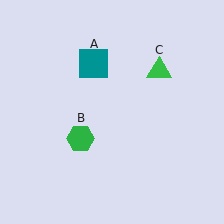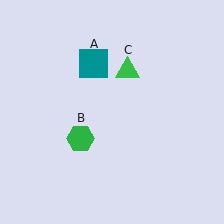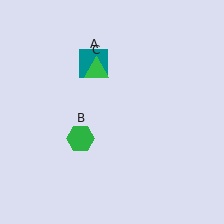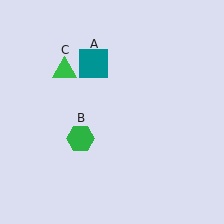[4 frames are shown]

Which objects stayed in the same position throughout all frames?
Teal square (object A) and green hexagon (object B) remained stationary.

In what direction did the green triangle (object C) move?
The green triangle (object C) moved left.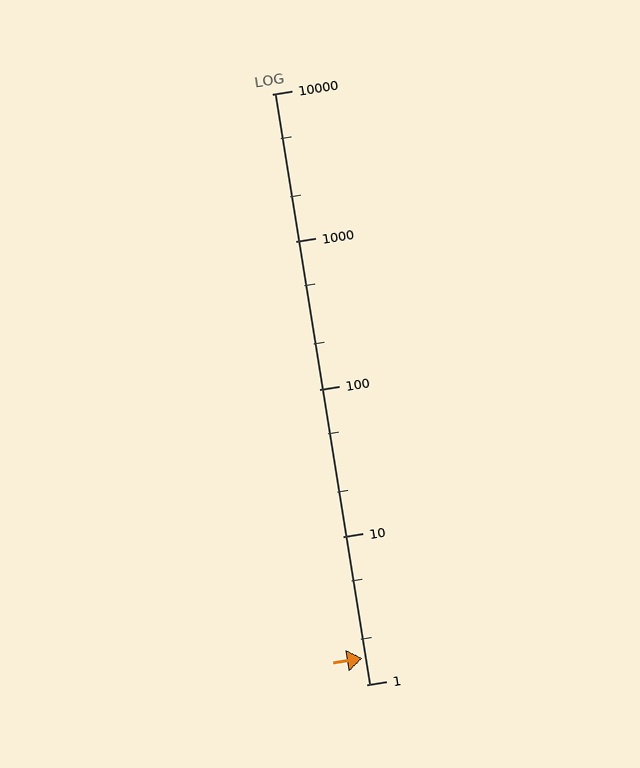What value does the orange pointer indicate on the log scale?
The pointer indicates approximately 1.5.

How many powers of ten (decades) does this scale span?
The scale spans 4 decades, from 1 to 10000.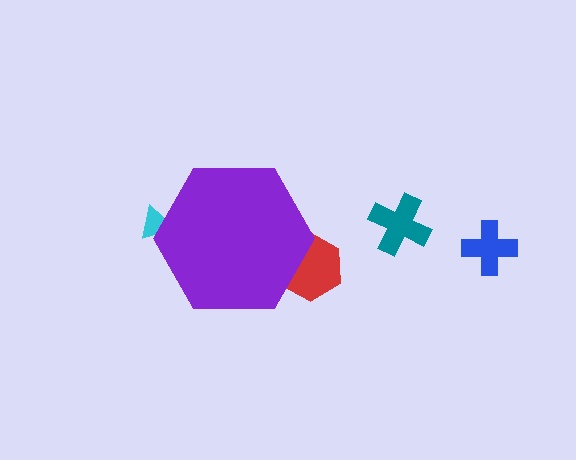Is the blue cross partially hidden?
No, the blue cross is fully visible.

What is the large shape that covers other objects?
A purple hexagon.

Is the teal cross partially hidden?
No, the teal cross is fully visible.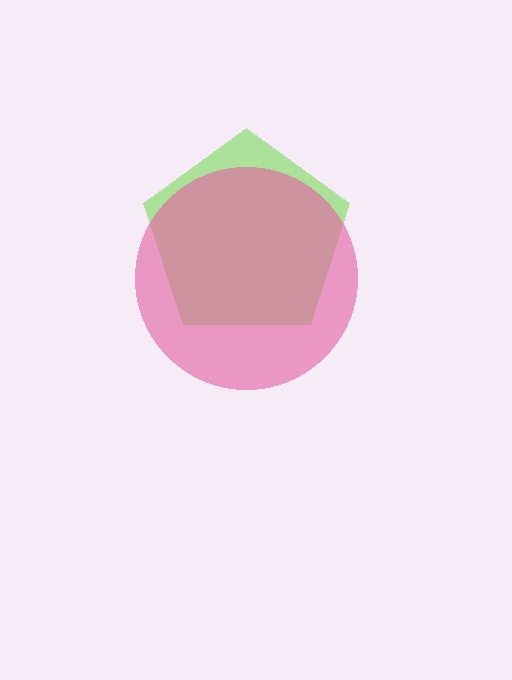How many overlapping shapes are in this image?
There are 2 overlapping shapes in the image.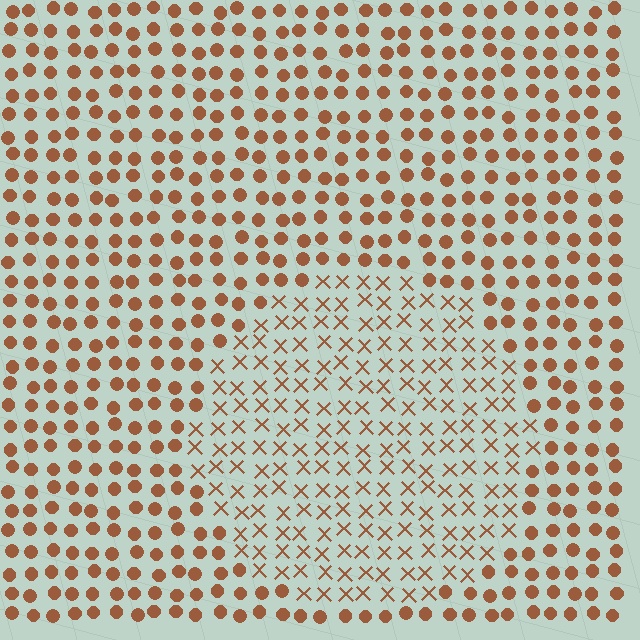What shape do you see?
I see a circle.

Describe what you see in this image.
The image is filled with small brown elements arranged in a uniform grid. A circle-shaped region contains X marks, while the surrounding area contains circles. The boundary is defined purely by the change in element shape.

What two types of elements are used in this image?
The image uses X marks inside the circle region and circles outside it.